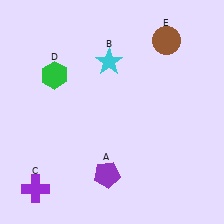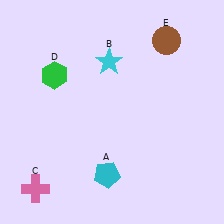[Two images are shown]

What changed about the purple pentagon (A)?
In Image 1, A is purple. In Image 2, it changed to cyan.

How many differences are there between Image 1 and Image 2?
There are 2 differences between the two images.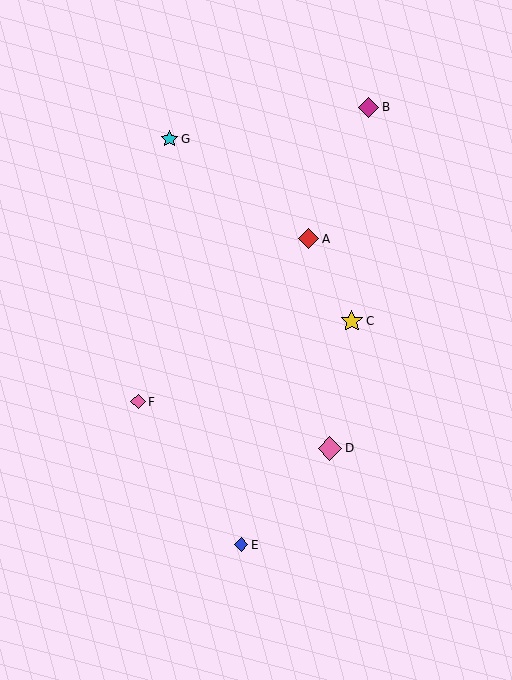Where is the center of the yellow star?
The center of the yellow star is at (352, 321).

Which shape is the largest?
The pink diamond (labeled D) is the largest.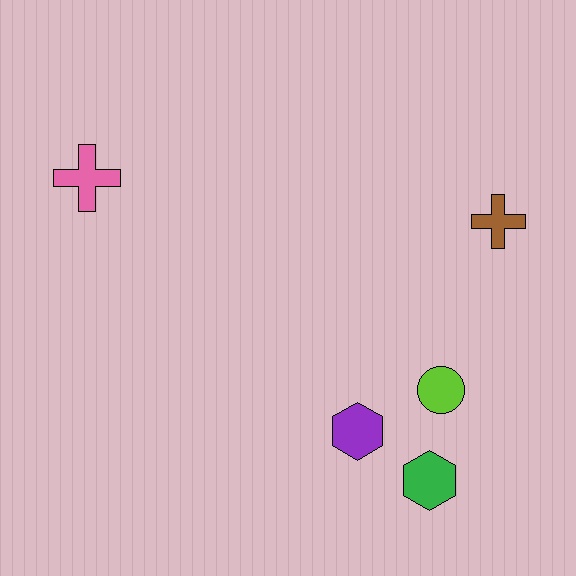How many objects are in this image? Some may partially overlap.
There are 5 objects.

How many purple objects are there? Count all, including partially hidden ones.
There is 1 purple object.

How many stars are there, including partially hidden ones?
There are no stars.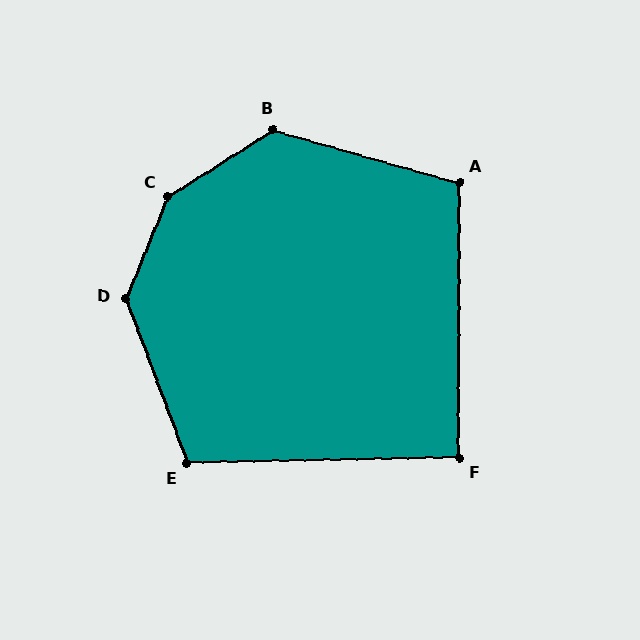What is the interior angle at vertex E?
Approximately 109 degrees (obtuse).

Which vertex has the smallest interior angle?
F, at approximately 91 degrees.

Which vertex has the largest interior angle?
C, at approximately 145 degrees.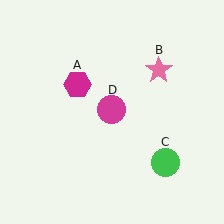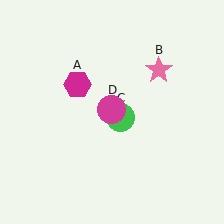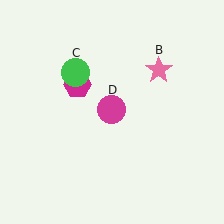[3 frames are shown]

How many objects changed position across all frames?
1 object changed position: green circle (object C).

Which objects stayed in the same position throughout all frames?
Magenta hexagon (object A) and pink star (object B) and magenta circle (object D) remained stationary.